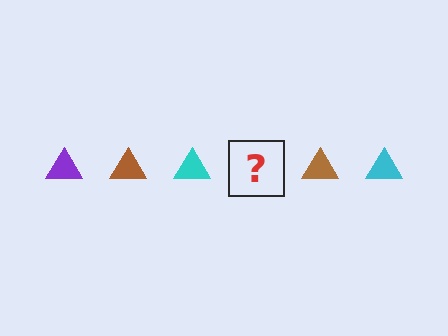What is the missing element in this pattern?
The missing element is a purple triangle.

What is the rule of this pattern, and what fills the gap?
The rule is that the pattern cycles through purple, brown, cyan triangles. The gap should be filled with a purple triangle.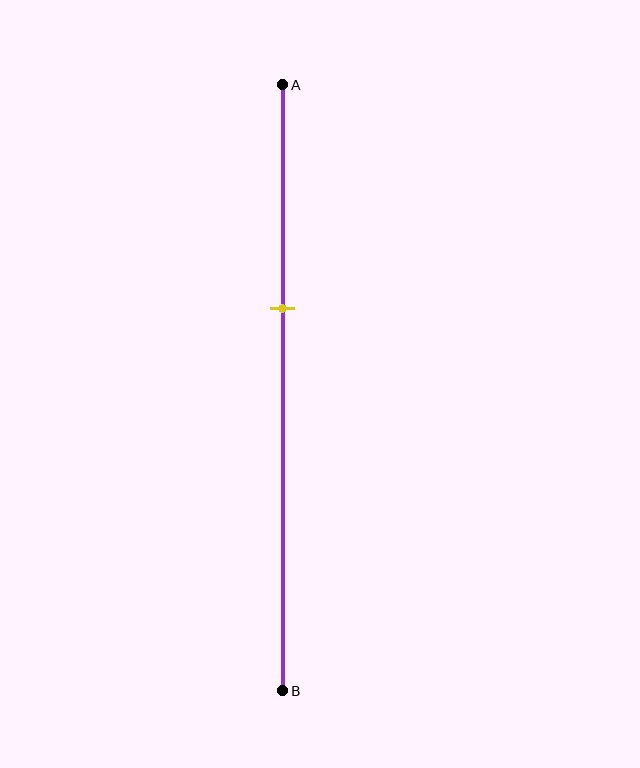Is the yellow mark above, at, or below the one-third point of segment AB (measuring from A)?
The yellow mark is below the one-third point of segment AB.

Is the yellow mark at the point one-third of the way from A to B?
No, the mark is at about 35% from A, not at the 33% one-third point.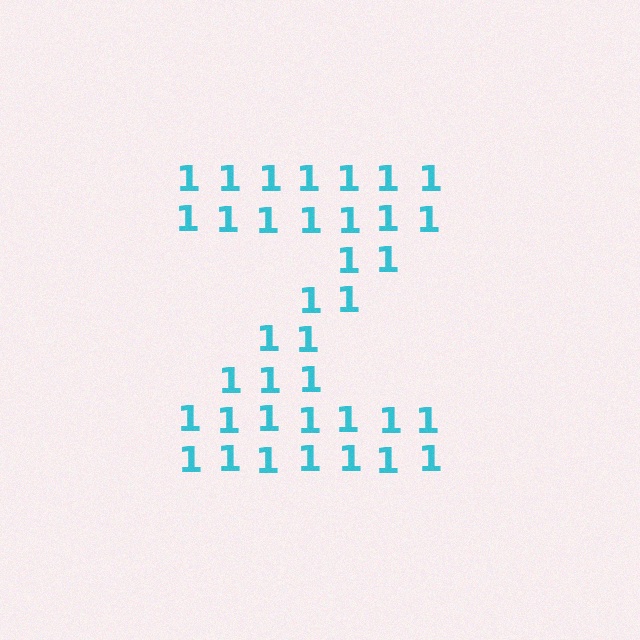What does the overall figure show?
The overall figure shows the letter Z.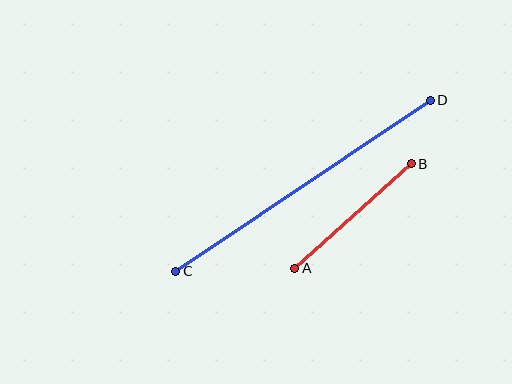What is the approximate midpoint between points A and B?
The midpoint is at approximately (353, 216) pixels.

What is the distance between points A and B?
The distance is approximately 157 pixels.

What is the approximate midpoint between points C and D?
The midpoint is at approximately (303, 186) pixels.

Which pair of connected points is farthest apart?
Points C and D are farthest apart.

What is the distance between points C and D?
The distance is approximately 306 pixels.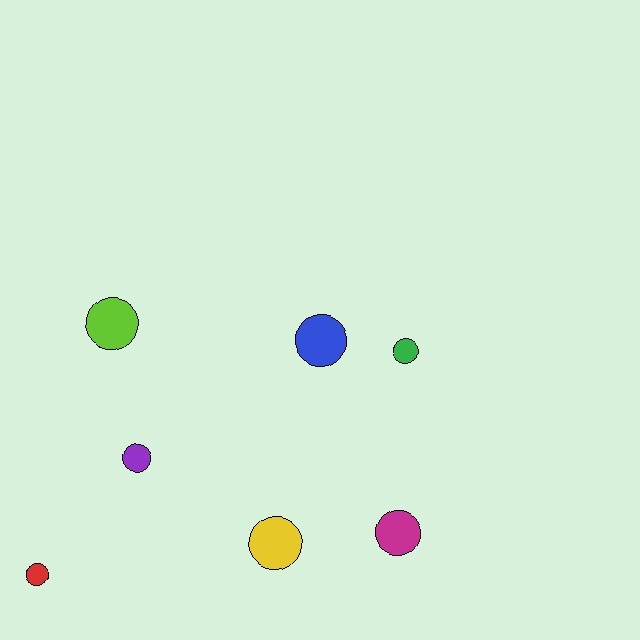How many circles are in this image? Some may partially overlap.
There are 7 circles.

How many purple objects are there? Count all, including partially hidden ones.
There is 1 purple object.